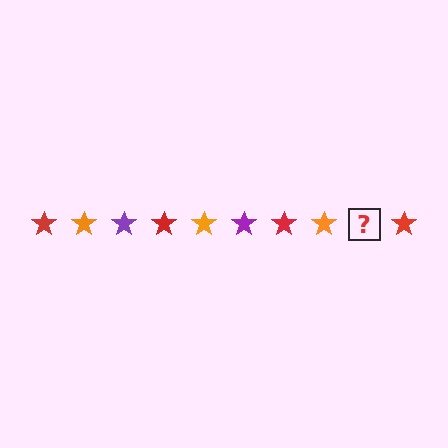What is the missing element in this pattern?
The missing element is a purple star.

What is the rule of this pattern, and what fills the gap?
The rule is that the pattern cycles through red, orange, purple stars. The gap should be filled with a purple star.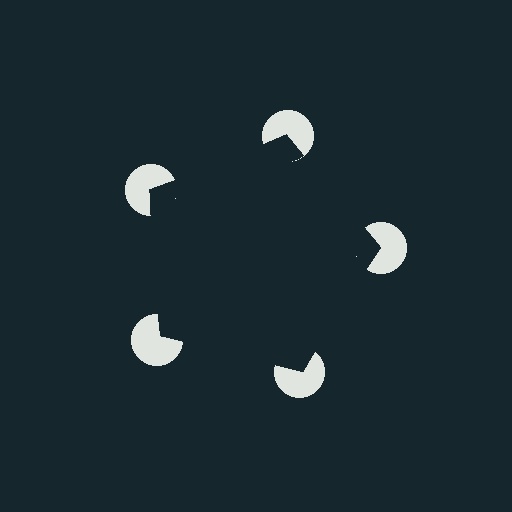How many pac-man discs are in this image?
There are 5 — one at each vertex of the illusory pentagon.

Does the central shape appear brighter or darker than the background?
It typically appears slightly darker than the background, even though no actual brightness change is drawn.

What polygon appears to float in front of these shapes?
An illusory pentagon — its edges are inferred from the aligned wedge cuts in the pac-man discs, not physically drawn.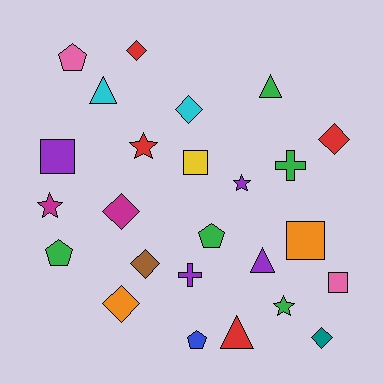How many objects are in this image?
There are 25 objects.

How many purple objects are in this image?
There are 4 purple objects.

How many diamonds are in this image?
There are 7 diamonds.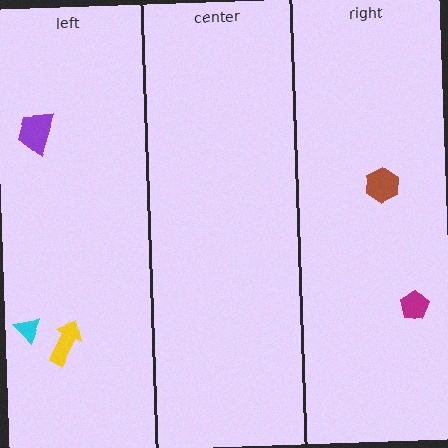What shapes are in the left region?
The purple trapezoid, the yellow arrow, the cyan triangle.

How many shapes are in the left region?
3.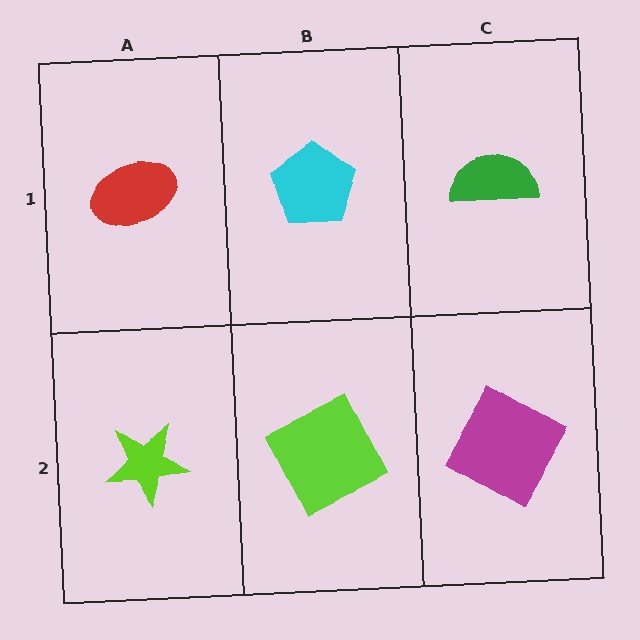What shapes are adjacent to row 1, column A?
A lime star (row 2, column A), a cyan pentagon (row 1, column B).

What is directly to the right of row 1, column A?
A cyan pentagon.